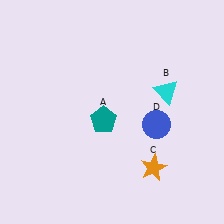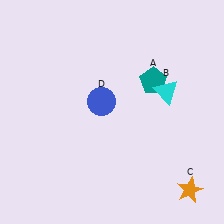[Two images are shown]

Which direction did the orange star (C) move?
The orange star (C) moved right.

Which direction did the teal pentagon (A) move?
The teal pentagon (A) moved right.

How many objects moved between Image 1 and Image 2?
3 objects moved between the two images.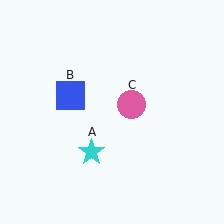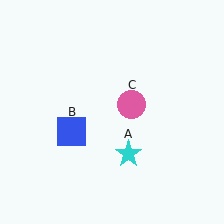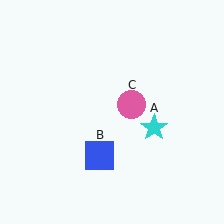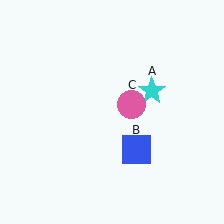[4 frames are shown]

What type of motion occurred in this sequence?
The cyan star (object A), blue square (object B) rotated counterclockwise around the center of the scene.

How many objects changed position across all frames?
2 objects changed position: cyan star (object A), blue square (object B).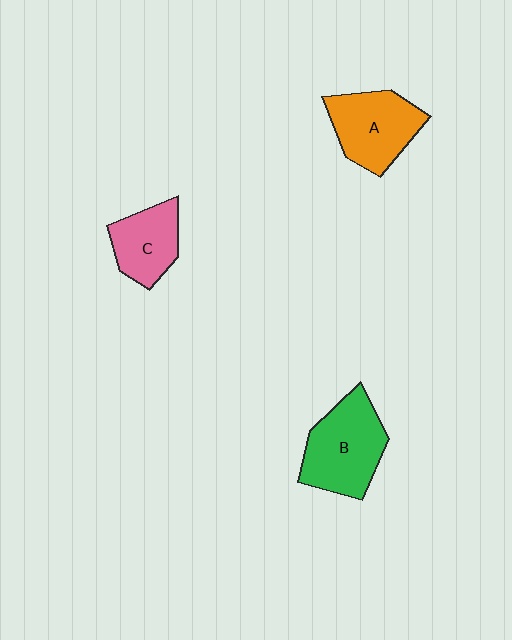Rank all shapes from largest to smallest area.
From largest to smallest: B (green), A (orange), C (pink).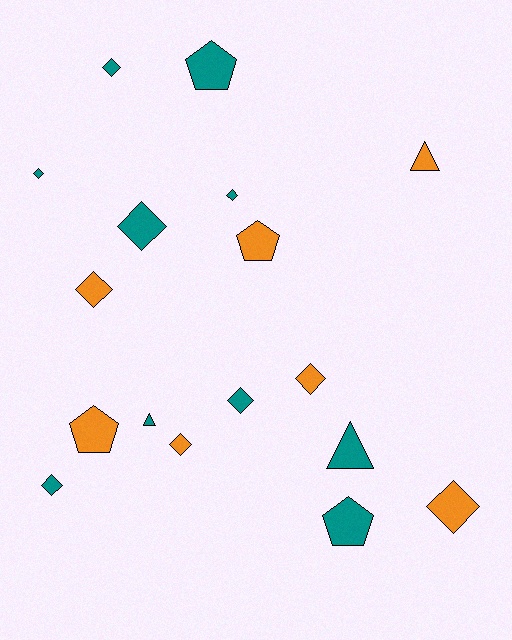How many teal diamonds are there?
There are 6 teal diamonds.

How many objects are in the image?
There are 17 objects.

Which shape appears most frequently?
Diamond, with 10 objects.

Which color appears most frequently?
Teal, with 10 objects.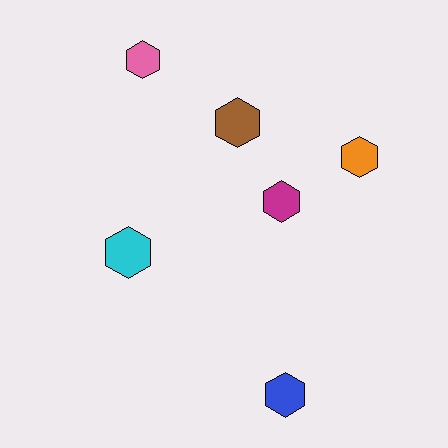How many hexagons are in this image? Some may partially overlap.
There are 6 hexagons.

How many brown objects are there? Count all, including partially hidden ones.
There is 1 brown object.